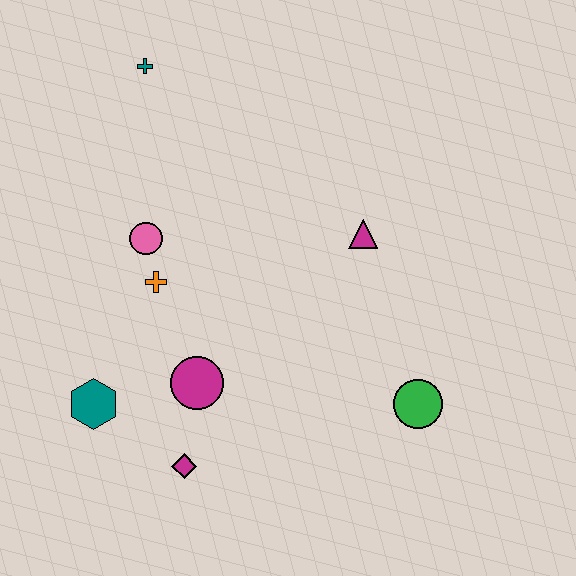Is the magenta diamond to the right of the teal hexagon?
Yes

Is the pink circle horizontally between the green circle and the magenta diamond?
No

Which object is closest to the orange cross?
The pink circle is closest to the orange cross.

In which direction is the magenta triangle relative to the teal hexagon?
The magenta triangle is to the right of the teal hexagon.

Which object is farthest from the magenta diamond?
The teal cross is farthest from the magenta diamond.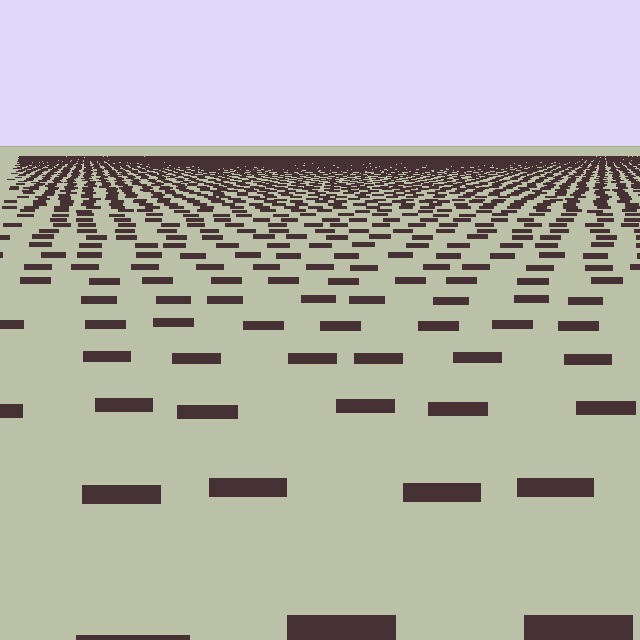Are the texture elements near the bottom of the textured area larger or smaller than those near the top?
Larger. Near the bottom, elements are closer to the viewer and appear at a bigger on-screen size.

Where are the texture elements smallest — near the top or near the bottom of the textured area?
Near the top.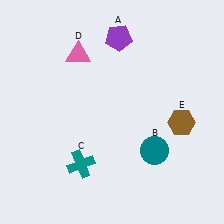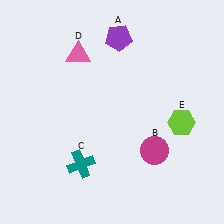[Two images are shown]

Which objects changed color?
B changed from teal to magenta. E changed from brown to lime.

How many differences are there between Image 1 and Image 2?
There are 2 differences between the two images.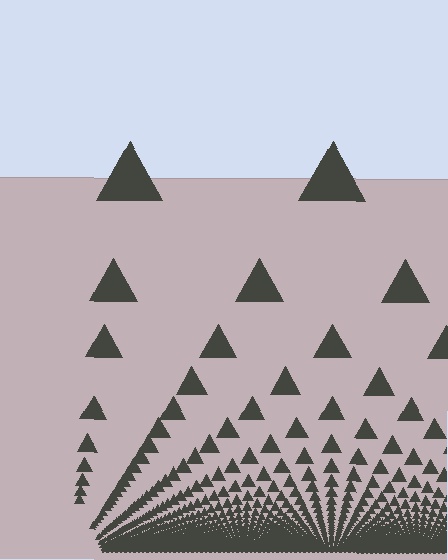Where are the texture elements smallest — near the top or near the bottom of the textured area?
Near the bottom.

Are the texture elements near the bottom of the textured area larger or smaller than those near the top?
Smaller. The gradient is inverted — elements near the bottom are smaller and denser.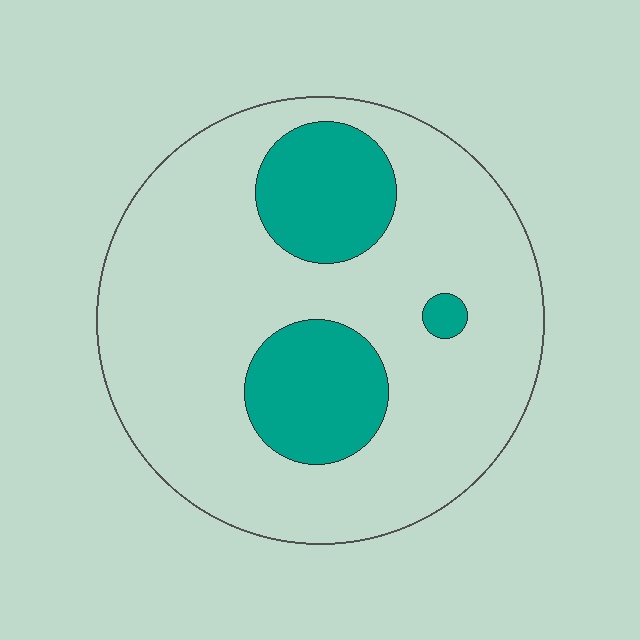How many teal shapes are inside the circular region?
3.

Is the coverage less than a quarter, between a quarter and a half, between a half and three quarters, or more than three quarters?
Less than a quarter.